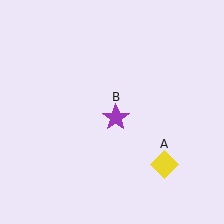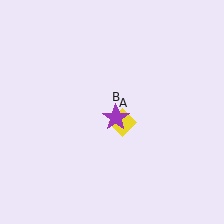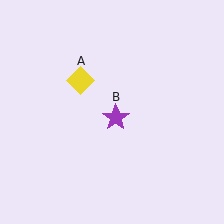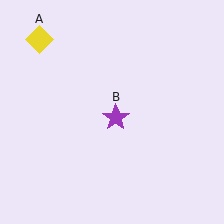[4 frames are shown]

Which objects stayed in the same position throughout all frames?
Purple star (object B) remained stationary.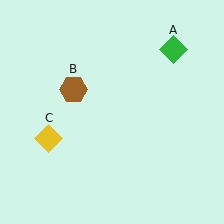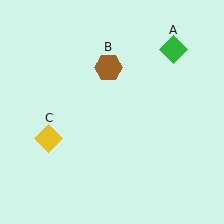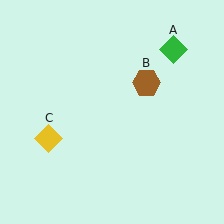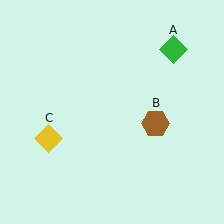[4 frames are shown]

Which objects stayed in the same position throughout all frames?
Green diamond (object A) and yellow diamond (object C) remained stationary.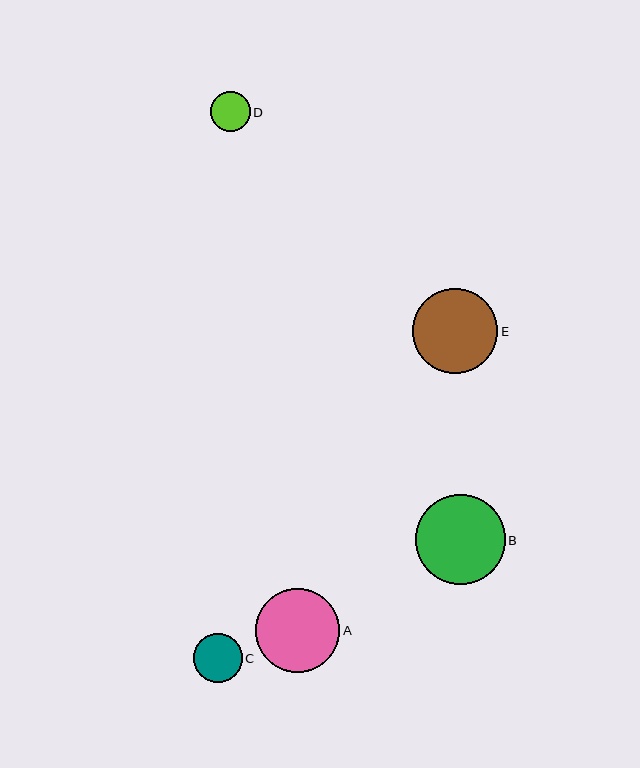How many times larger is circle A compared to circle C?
Circle A is approximately 1.7 times the size of circle C.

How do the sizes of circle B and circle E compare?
Circle B and circle E are approximately the same size.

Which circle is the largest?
Circle B is the largest with a size of approximately 90 pixels.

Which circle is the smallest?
Circle D is the smallest with a size of approximately 40 pixels.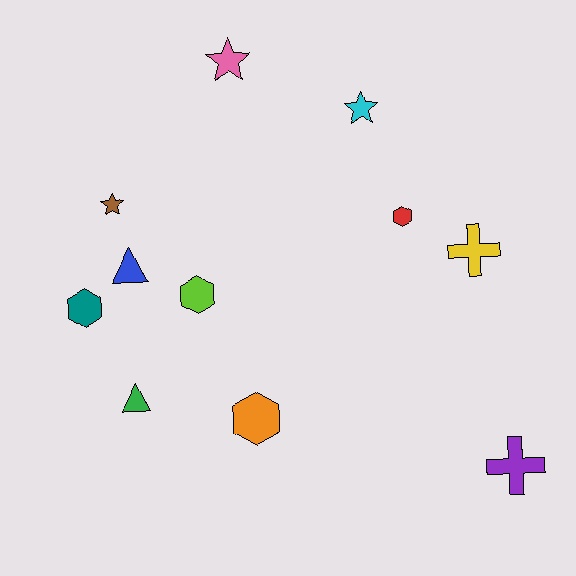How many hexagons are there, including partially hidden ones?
There are 4 hexagons.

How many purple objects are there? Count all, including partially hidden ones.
There is 1 purple object.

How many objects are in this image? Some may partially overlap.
There are 11 objects.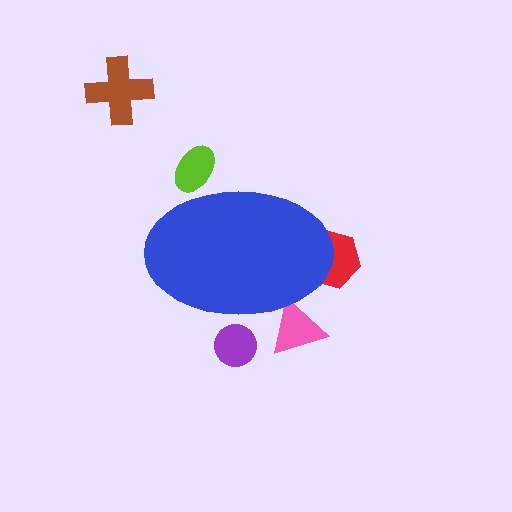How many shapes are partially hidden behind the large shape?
4 shapes are partially hidden.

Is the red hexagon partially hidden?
Yes, the red hexagon is partially hidden behind the blue ellipse.